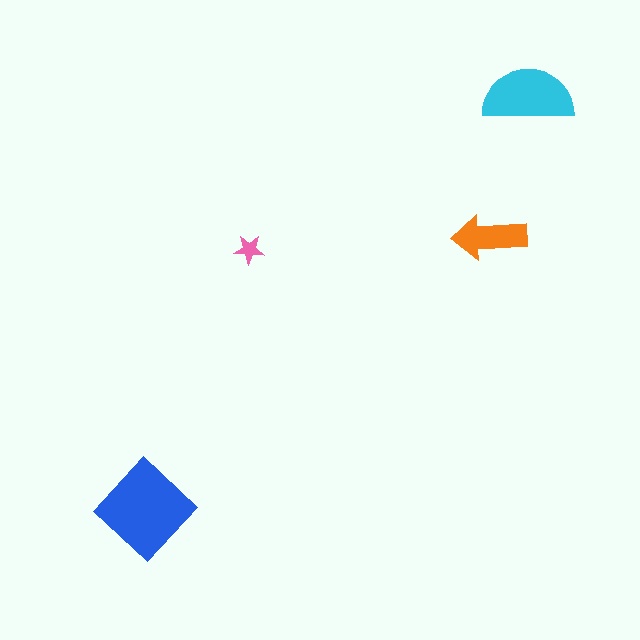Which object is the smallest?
The pink star.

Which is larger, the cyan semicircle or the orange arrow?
The cyan semicircle.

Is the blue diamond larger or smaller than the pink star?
Larger.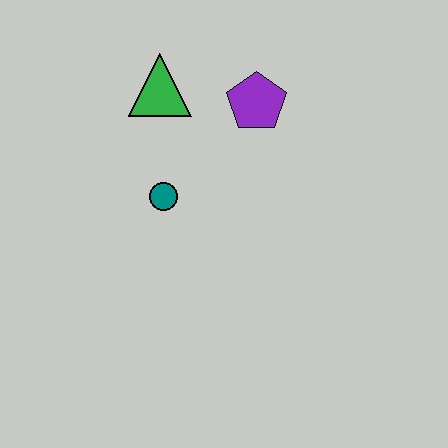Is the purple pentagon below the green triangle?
Yes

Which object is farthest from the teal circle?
The purple pentagon is farthest from the teal circle.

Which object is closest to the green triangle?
The purple pentagon is closest to the green triangle.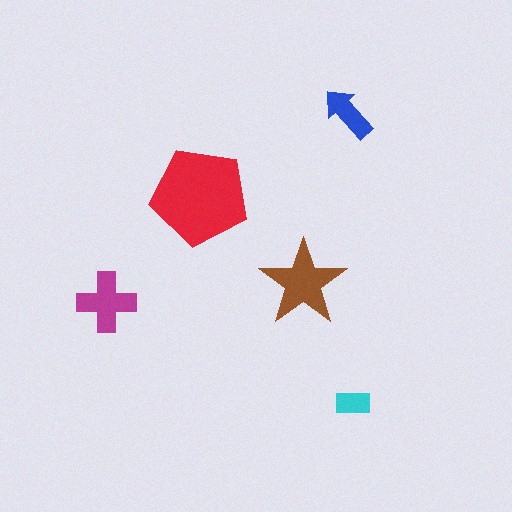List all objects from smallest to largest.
The cyan rectangle, the blue arrow, the magenta cross, the brown star, the red pentagon.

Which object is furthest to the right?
The cyan rectangle is rightmost.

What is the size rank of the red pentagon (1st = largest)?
1st.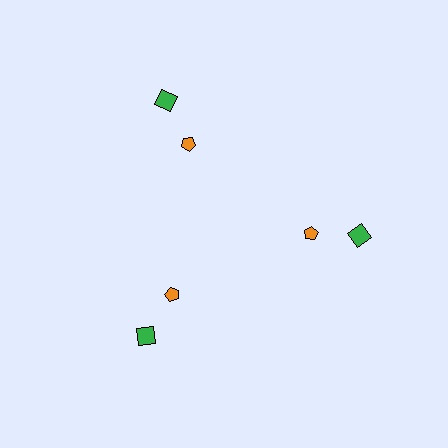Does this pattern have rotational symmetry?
Yes, this pattern has 3-fold rotational symmetry. It looks the same after rotating 120 degrees around the center.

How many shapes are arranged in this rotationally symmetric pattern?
There are 6 shapes, arranged in 3 groups of 2.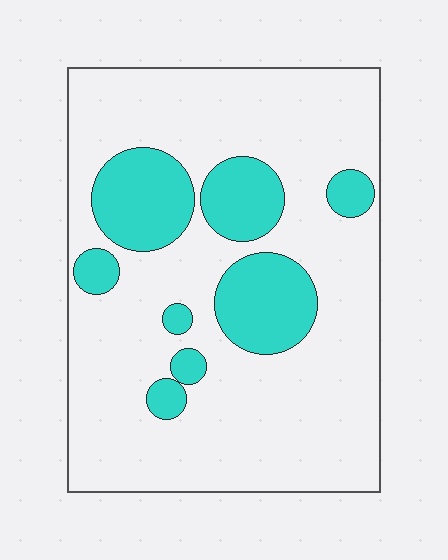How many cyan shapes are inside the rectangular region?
8.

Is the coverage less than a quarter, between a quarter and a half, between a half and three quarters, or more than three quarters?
Less than a quarter.